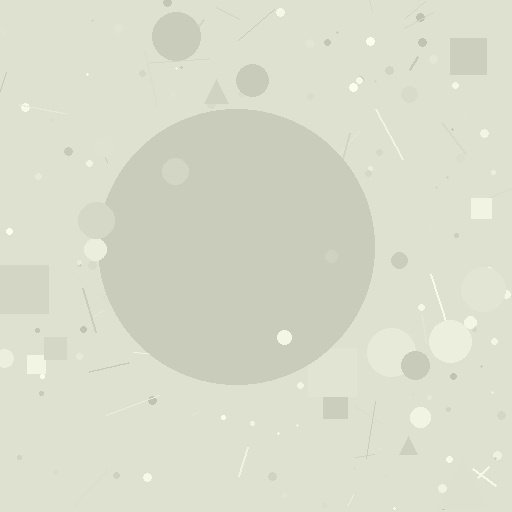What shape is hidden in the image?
A circle is hidden in the image.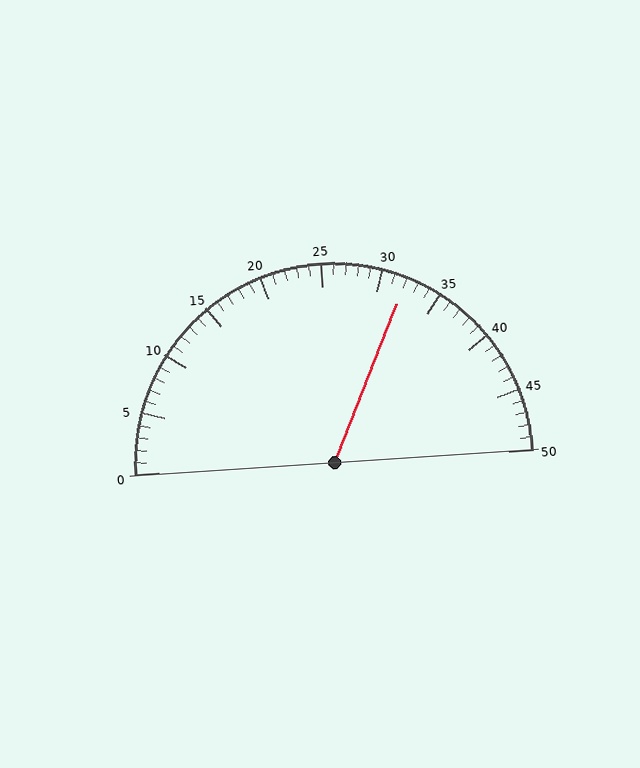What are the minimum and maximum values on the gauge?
The gauge ranges from 0 to 50.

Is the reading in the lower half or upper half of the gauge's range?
The reading is in the upper half of the range (0 to 50).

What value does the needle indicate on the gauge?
The needle indicates approximately 32.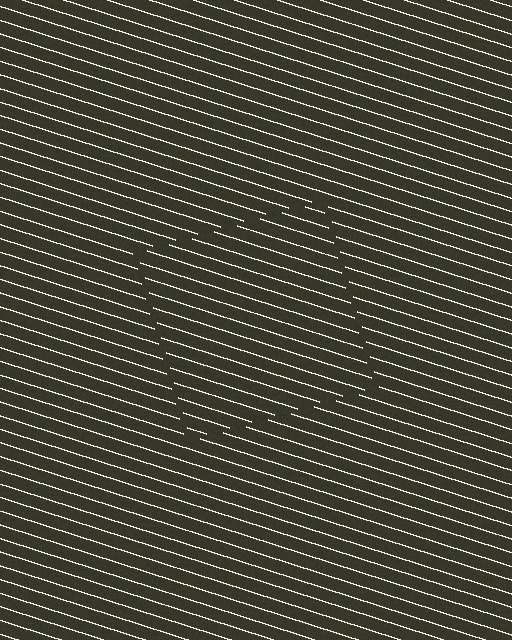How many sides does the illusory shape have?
4 sides — the line-ends trace a square.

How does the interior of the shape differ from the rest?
The interior of the shape contains the same grating, shifted by half a period — the contour is defined by the phase discontinuity where line-ends from the inner and outer gratings abut.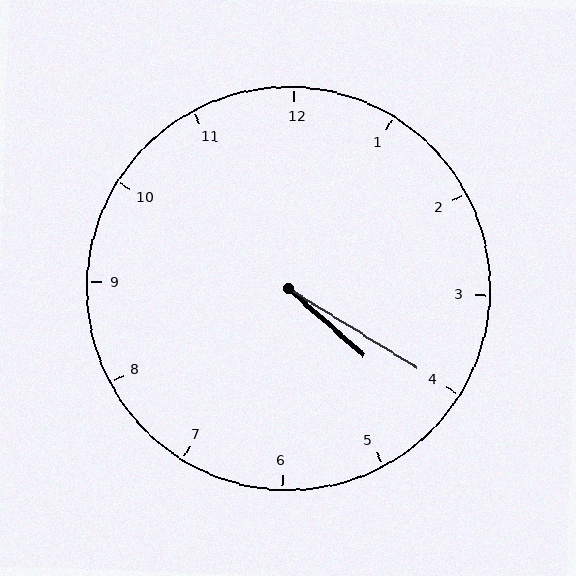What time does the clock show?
4:20.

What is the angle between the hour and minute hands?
Approximately 10 degrees.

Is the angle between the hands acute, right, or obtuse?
It is acute.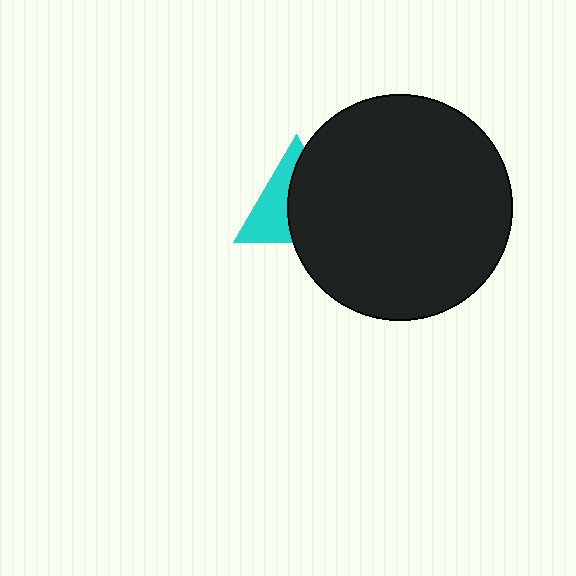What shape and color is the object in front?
The object in front is a black circle.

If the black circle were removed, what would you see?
You would see the complete cyan triangle.